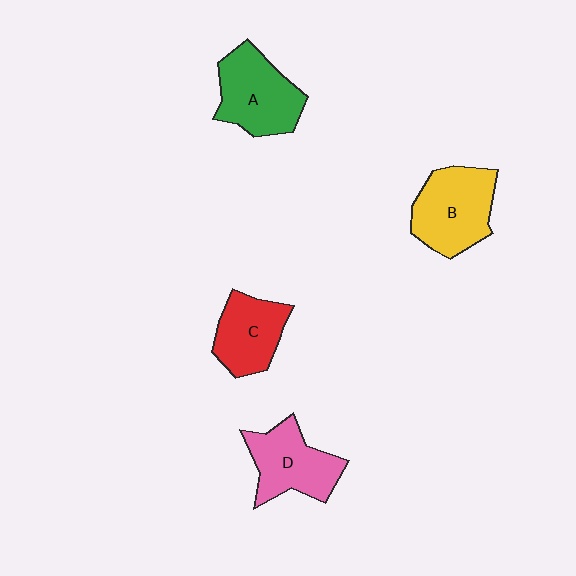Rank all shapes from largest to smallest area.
From largest to smallest: B (yellow), A (green), D (pink), C (red).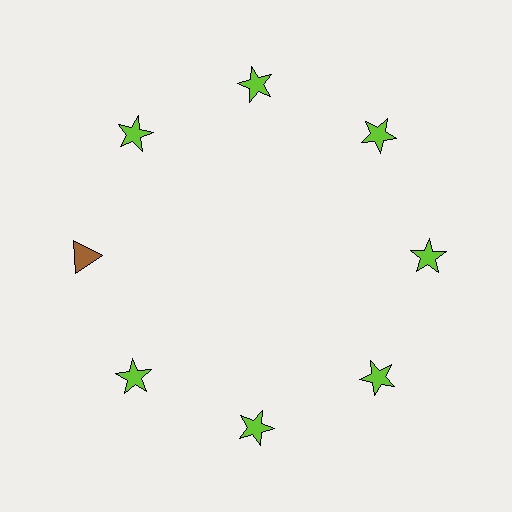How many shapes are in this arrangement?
There are 8 shapes arranged in a ring pattern.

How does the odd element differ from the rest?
It differs in both color (brown instead of lime) and shape (triangle instead of star).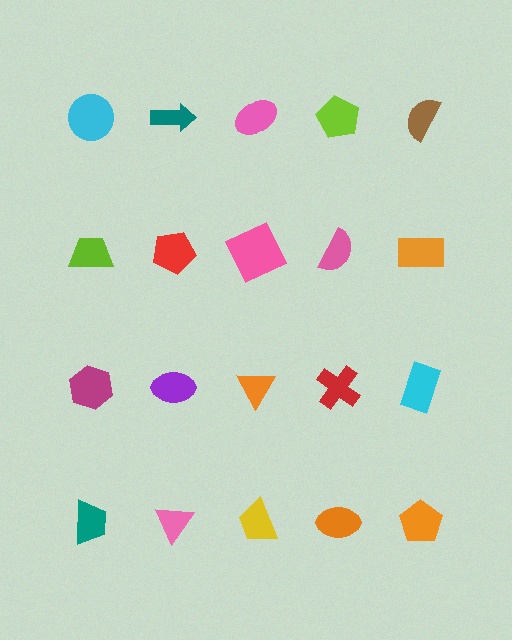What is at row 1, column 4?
A lime pentagon.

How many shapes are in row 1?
5 shapes.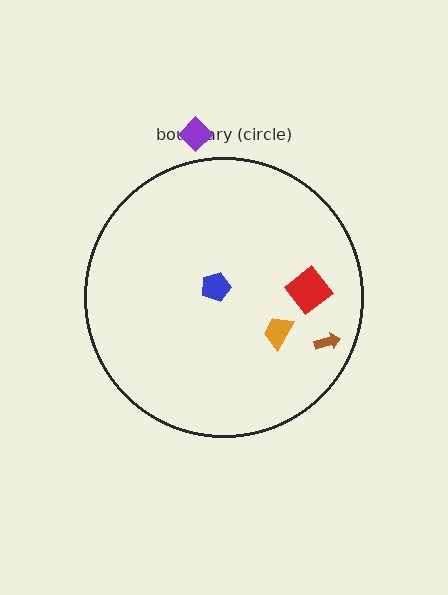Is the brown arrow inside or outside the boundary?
Inside.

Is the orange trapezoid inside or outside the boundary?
Inside.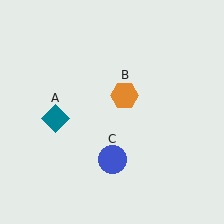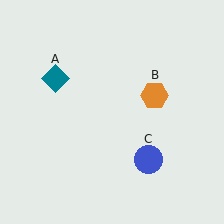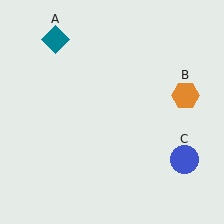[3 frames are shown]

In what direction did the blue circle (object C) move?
The blue circle (object C) moved right.